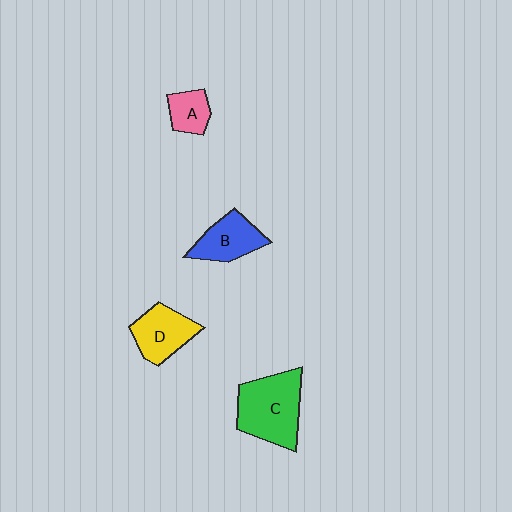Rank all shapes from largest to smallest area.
From largest to smallest: C (green), D (yellow), B (blue), A (pink).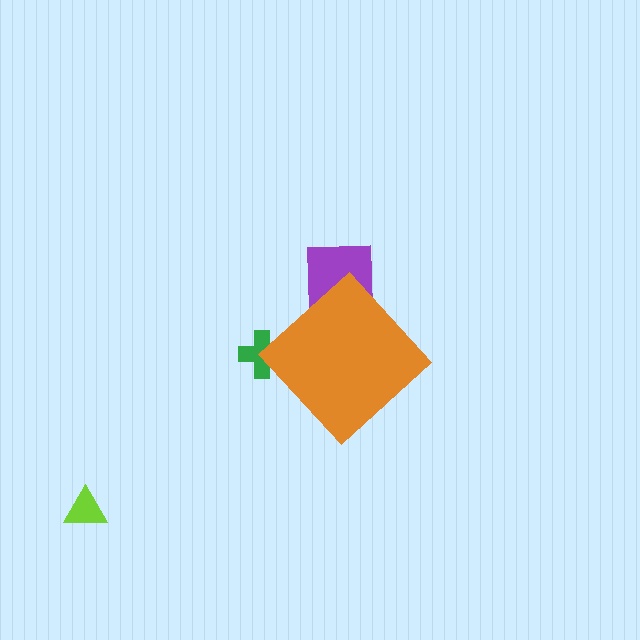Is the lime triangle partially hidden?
No, the lime triangle is fully visible.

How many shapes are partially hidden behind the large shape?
2 shapes are partially hidden.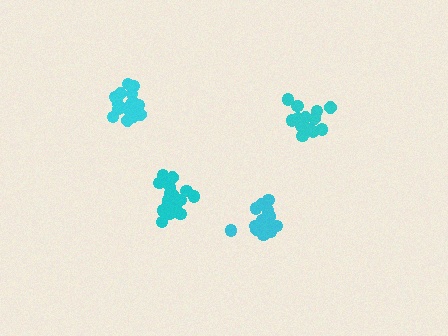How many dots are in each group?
Group 1: 17 dots, Group 2: 16 dots, Group 3: 18 dots, Group 4: 17 dots (68 total).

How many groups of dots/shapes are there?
There are 4 groups.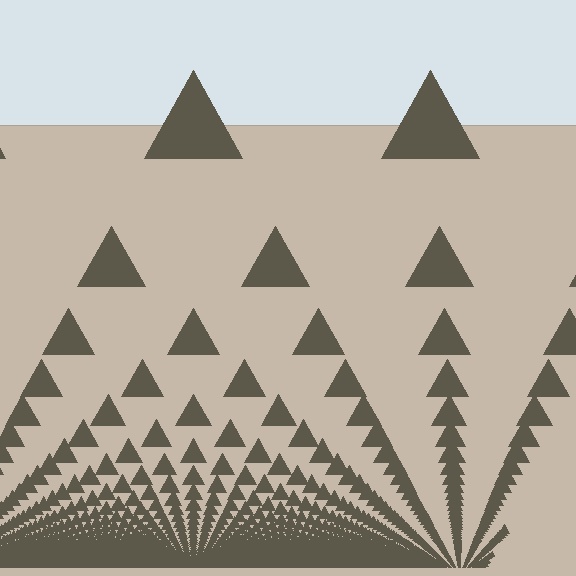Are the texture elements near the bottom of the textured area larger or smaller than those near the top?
Smaller. The gradient is inverted — elements near the bottom are smaller and denser.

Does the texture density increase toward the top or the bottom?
Density increases toward the bottom.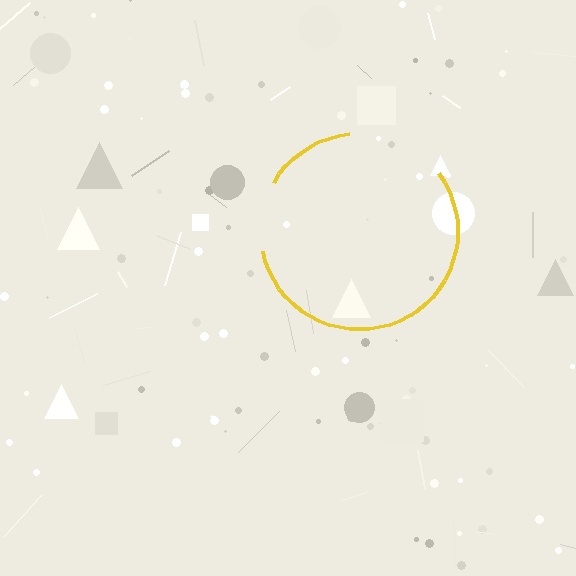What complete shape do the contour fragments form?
The contour fragments form a circle.